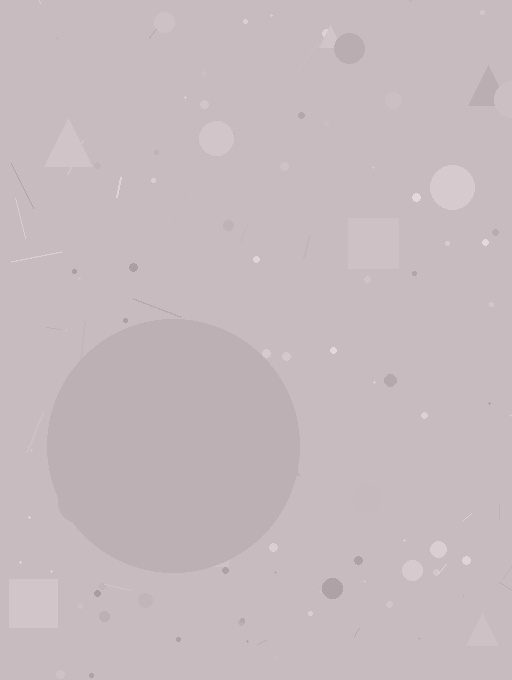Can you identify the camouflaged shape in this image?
The camouflaged shape is a circle.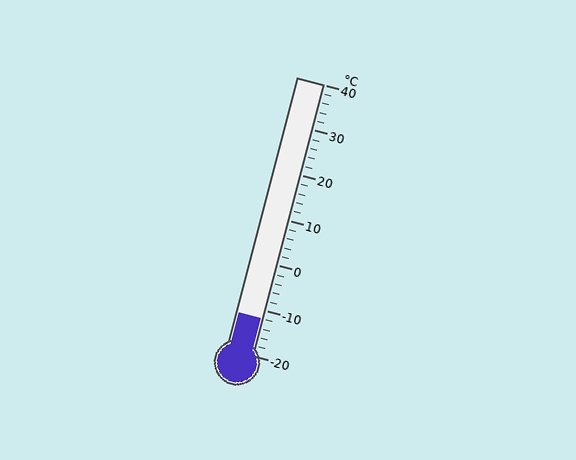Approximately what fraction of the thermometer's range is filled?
The thermometer is filled to approximately 15% of its range.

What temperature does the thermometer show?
The thermometer shows approximately -12°C.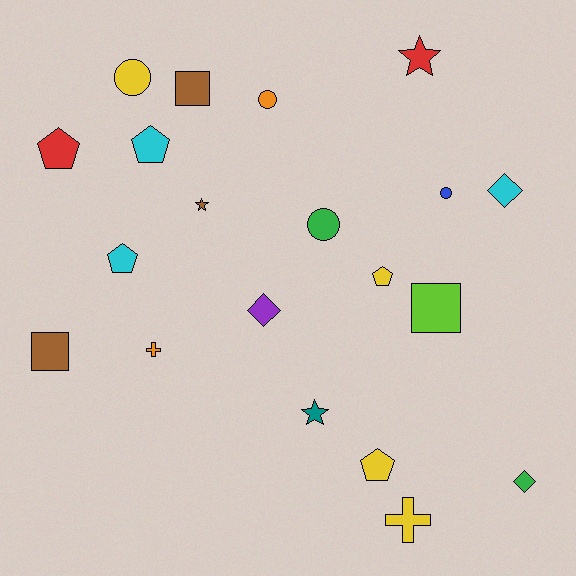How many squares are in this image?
There are 3 squares.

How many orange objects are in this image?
There are 2 orange objects.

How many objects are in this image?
There are 20 objects.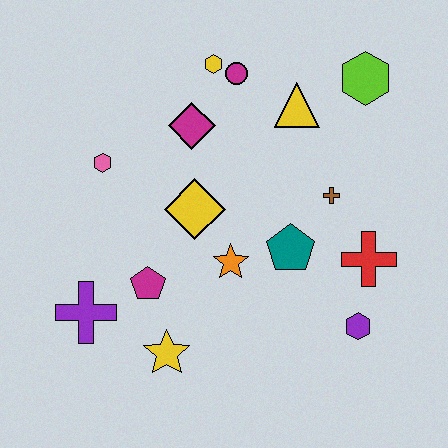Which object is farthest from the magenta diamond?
The purple hexagon is farthest from the magenta diamond.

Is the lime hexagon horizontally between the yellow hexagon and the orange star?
No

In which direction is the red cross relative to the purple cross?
The red cross is to the right of the purple cross.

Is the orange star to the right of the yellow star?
Yes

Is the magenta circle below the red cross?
No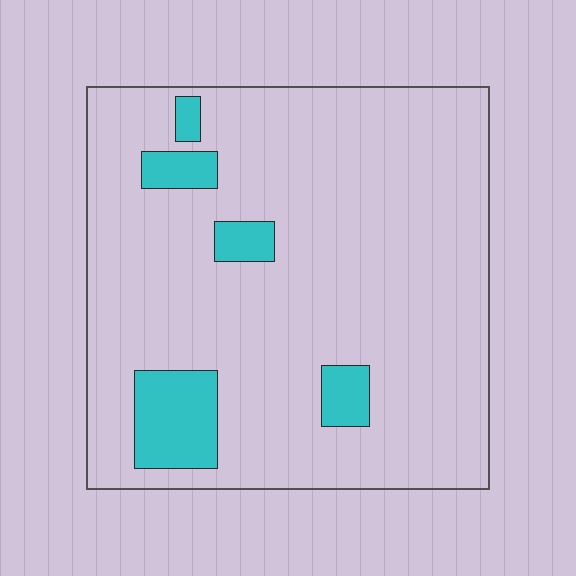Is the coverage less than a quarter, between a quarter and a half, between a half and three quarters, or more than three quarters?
Less than a quarter.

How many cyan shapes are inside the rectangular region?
5.